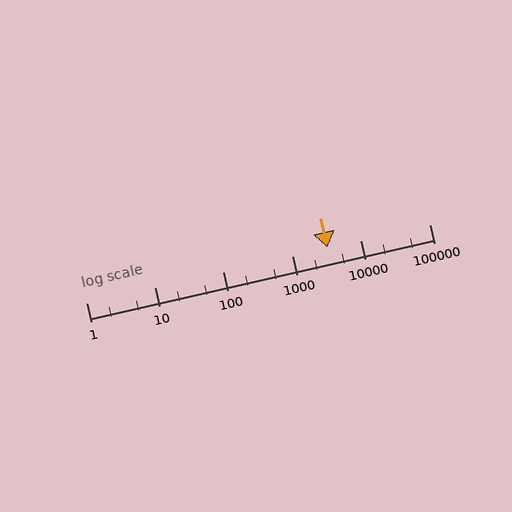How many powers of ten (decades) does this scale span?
The scale spans 5 decades, from 1 to 100000.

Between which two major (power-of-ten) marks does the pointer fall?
The pointer is between 1000 and 10000.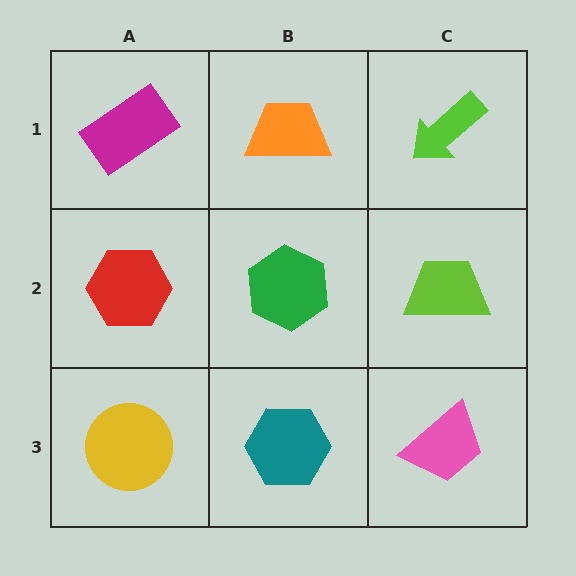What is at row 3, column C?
A pink trapezoid.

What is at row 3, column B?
A teal hexagon.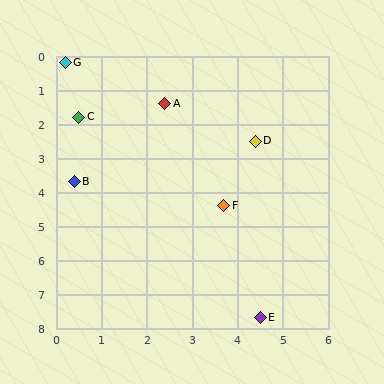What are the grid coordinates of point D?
Point D is at approximately (4.4, 2.5).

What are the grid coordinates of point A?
Point A is at approximately (2.4, 1.4).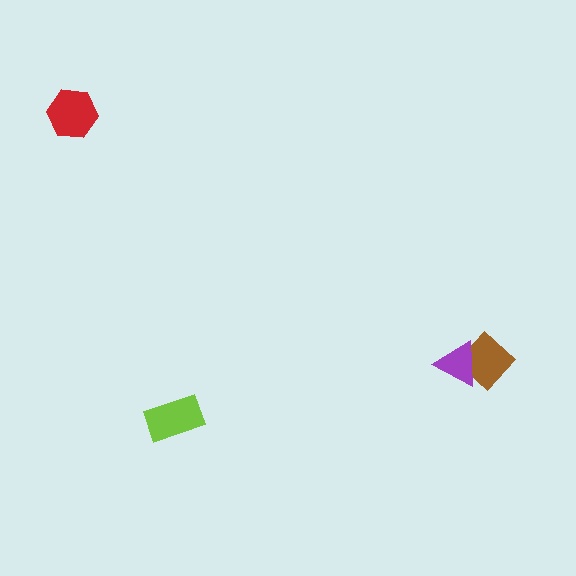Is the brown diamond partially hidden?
Yes, it is partially covered by another shape.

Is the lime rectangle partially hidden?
No, no other shape covers it.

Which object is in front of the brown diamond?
The purple triangle is in front of the brown diamond.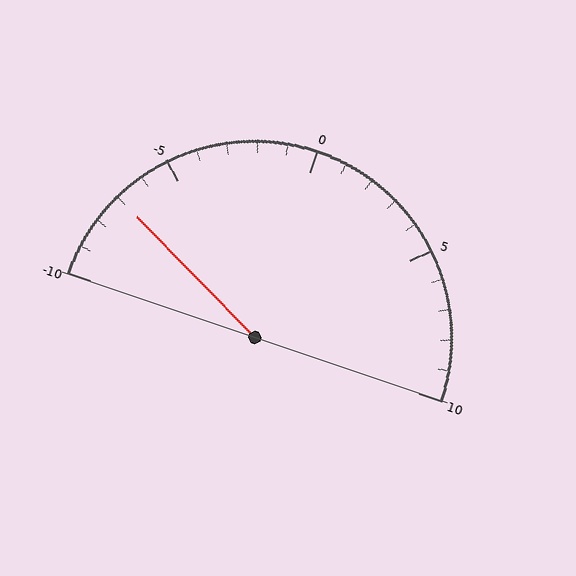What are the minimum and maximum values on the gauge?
The gauge ranges from -10 to 10.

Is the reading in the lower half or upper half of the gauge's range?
The reading is in the lower half of the range (-10 to 10).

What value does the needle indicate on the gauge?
The needle indicates approximately -7.